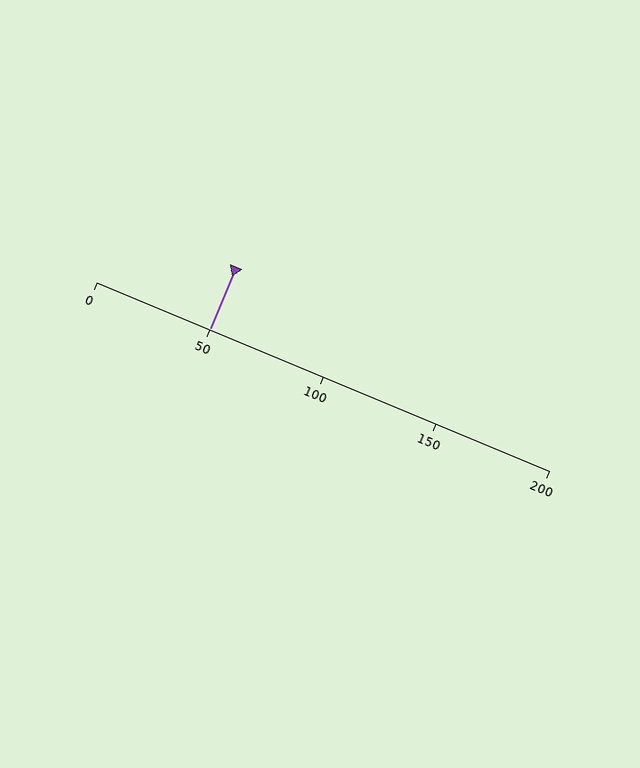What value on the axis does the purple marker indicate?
The marker indicates approximately 50.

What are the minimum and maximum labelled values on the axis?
The axis runs from 0 to 200.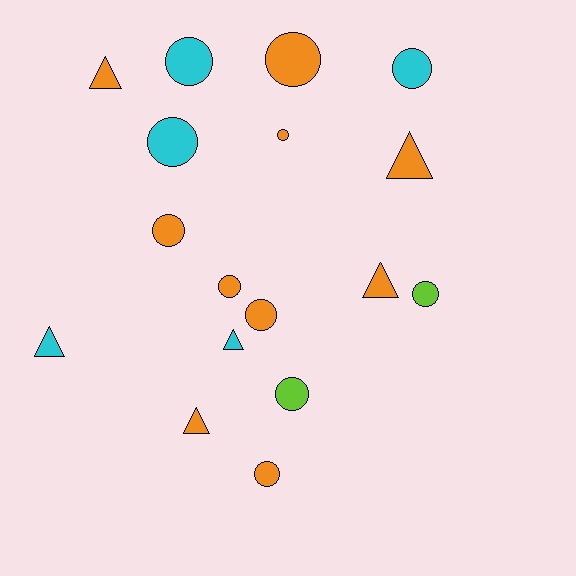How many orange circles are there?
There are 6 orange circles.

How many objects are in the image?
There are 17 objects.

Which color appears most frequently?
Orange, with 10 objects.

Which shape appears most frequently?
Circle, with 11 objects.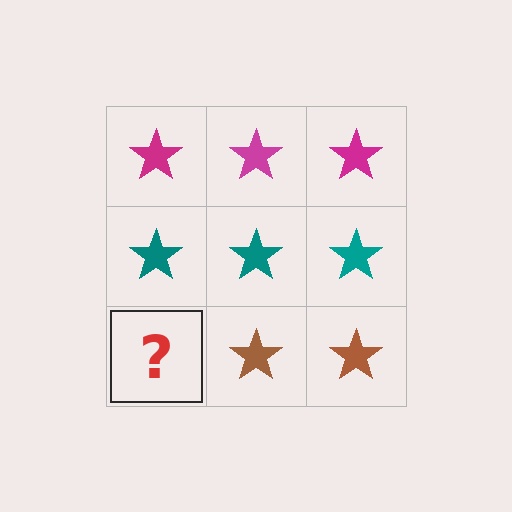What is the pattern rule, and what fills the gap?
The rule is that each row has a consistent color. The gap should be filled with a brown star.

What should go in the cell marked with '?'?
The missing cell should contain a brown star.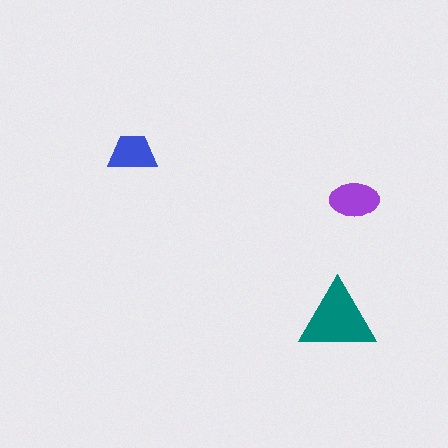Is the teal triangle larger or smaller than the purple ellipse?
Larger.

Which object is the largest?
The teal triangle.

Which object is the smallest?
The blue trapezoid.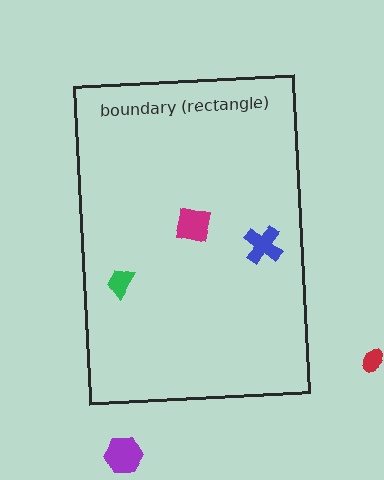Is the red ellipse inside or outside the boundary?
Outside.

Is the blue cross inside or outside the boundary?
Inside.